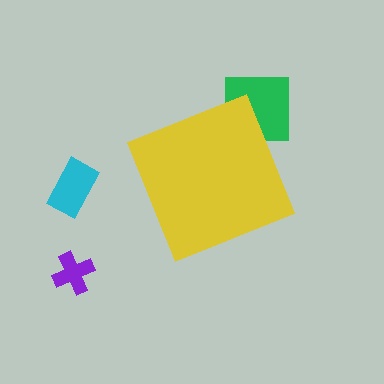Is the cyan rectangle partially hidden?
No, the cyan rectangle is fully visible.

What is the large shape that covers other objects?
A yellow diamond.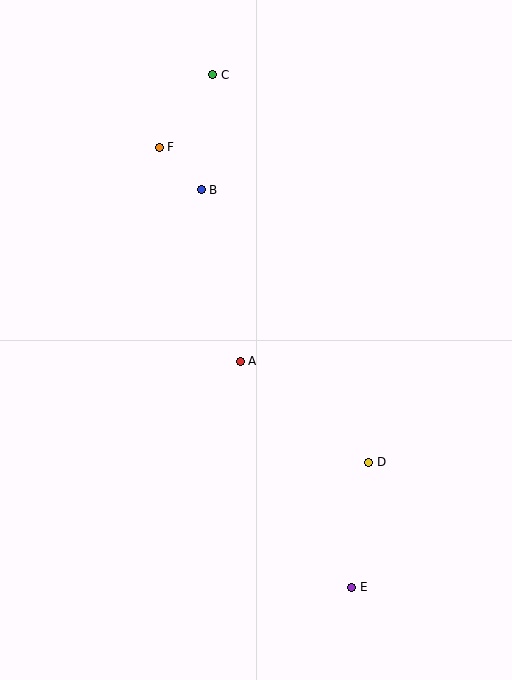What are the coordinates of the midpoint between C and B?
The midpoint between C and B is at (207, 132).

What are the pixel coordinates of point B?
Point B is at (201, 190).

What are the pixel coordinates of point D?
Point D is at (369, 462).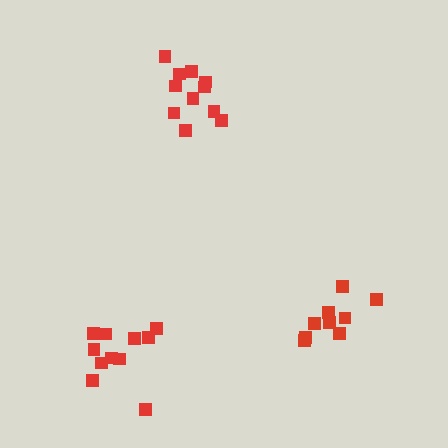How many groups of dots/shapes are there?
There are 3 groups.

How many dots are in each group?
Group 1: 9 dots, Group 2: 11 dots, Group 3: 11 dots (31 total).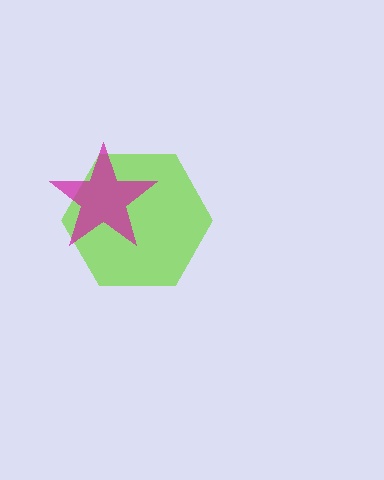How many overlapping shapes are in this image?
There are 2 overlapping shapes in the image.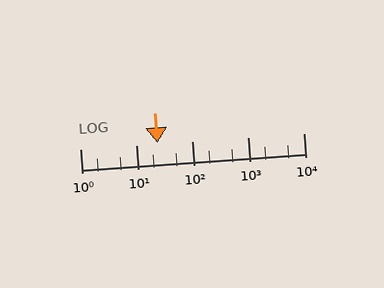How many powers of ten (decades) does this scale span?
The scale spans 4 decades, from 1 to 10000.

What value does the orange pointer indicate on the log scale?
The pointer indicates approximately 24.